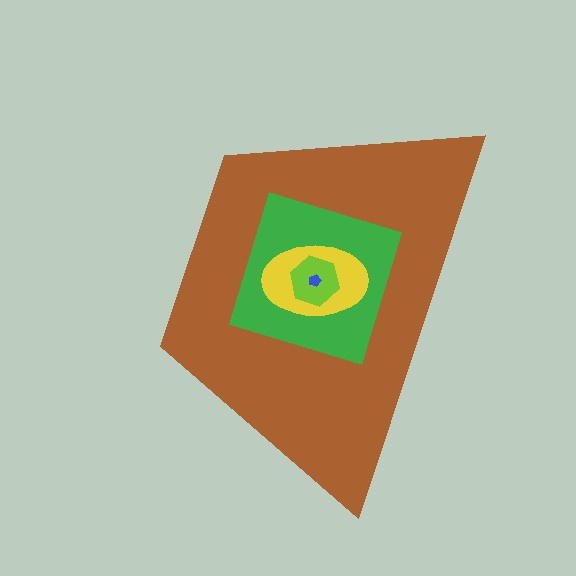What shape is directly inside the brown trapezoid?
The green square.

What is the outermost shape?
The brown trapezoid.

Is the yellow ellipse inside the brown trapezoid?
Yes.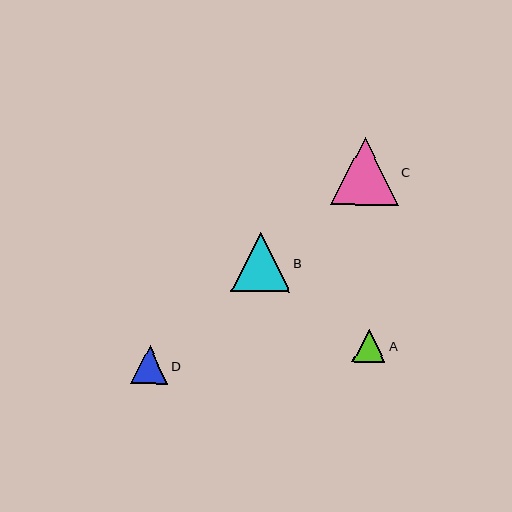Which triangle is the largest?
Triangle C is the largest with a size of approximately 68 pixels.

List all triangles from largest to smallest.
From largest to smallest: C, B, D, A.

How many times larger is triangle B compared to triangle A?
Triangle B is approximately 1.8 times the size of triangle A.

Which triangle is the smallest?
Triangle A is the smallest with a size of approximately 33 pixels.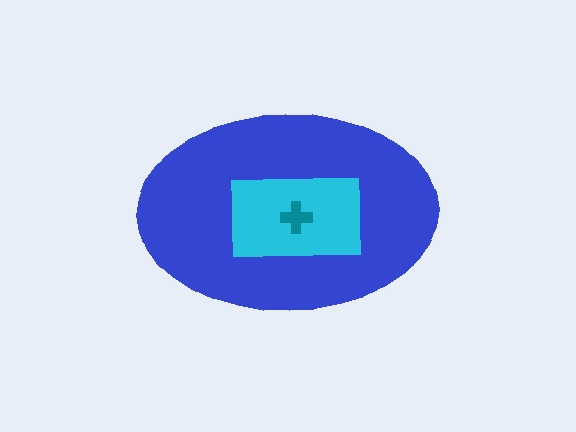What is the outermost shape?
The blue ellipse.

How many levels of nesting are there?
3.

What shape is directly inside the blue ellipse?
The cyan rectangle.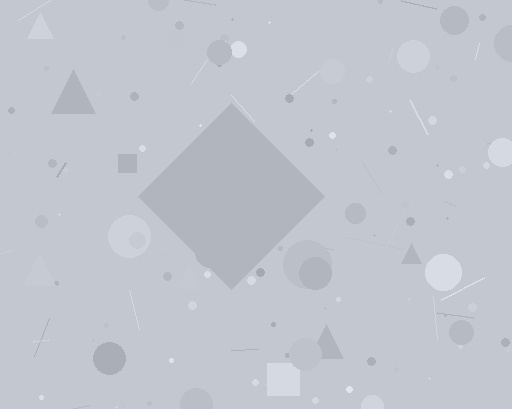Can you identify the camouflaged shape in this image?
The camouflaged shape is a diamond.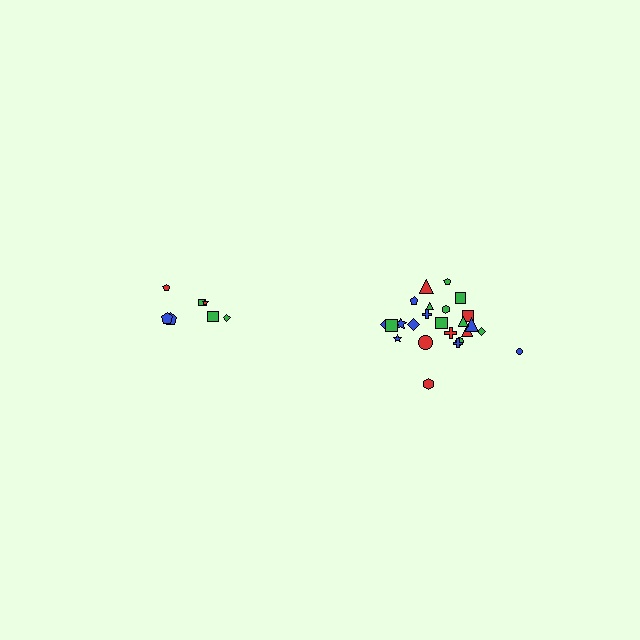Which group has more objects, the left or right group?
The right group.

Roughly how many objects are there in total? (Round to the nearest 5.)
Roughly 30 objects in total.